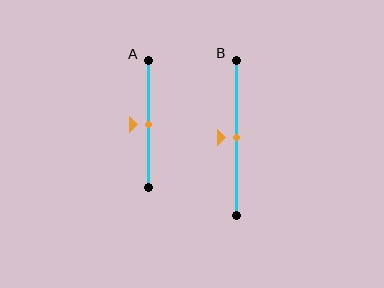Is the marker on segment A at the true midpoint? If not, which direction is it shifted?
Yes, the marker on segment A is at the true midpoint.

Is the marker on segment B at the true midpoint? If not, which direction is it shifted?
Yes, the marker on segment B is at the true midpoint.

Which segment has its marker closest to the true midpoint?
Segment A has its marker closest to the true midpoint.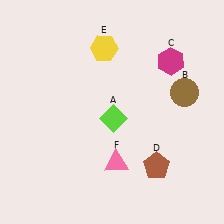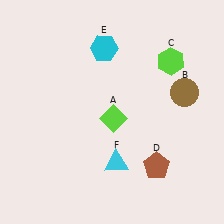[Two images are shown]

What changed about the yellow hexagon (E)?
In Image 1, E is yellow. In Image 2, it changed to cyan.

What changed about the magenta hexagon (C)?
In Image 1, C is magenta. In Image 2, it changed to lime.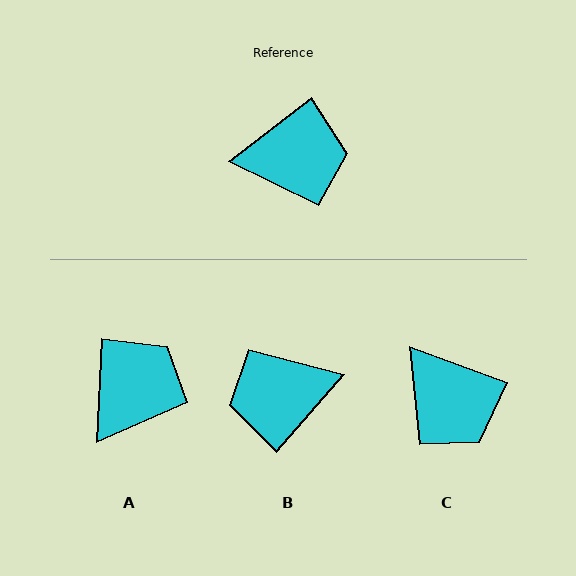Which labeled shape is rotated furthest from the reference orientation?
B, about 169 degrees away.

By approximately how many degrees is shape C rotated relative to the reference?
Approximately 58 degrees clockwise.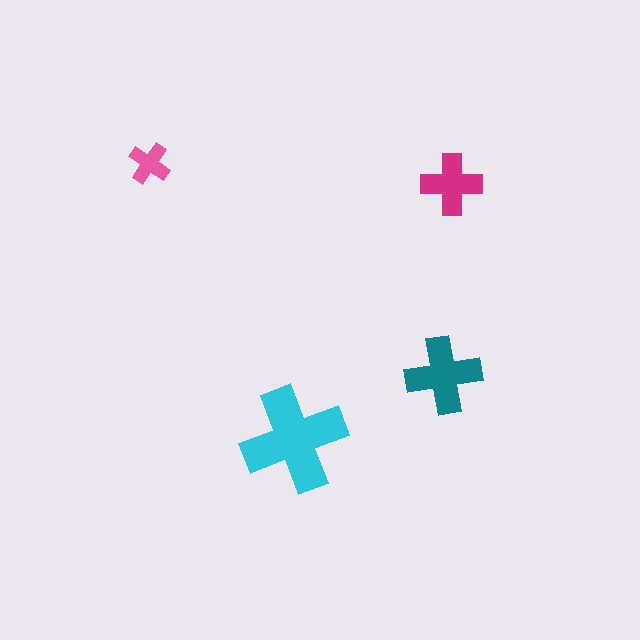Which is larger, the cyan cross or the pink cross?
The cyan one.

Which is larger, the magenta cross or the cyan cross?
The cyan one.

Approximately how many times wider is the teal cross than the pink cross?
About 2 times wider.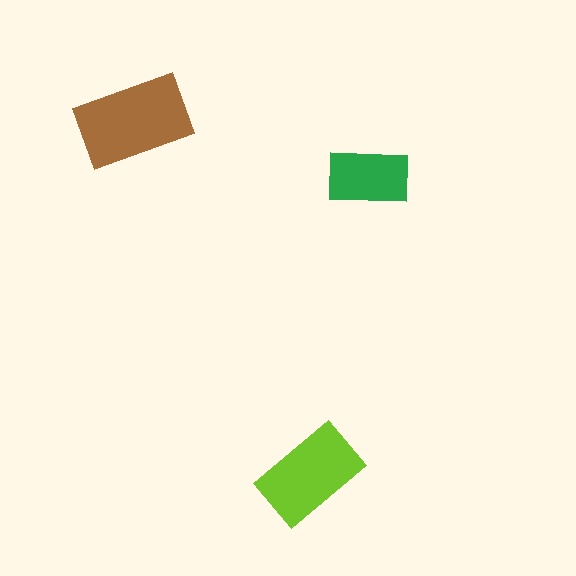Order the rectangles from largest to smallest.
the brown one, the lime one, the green one.